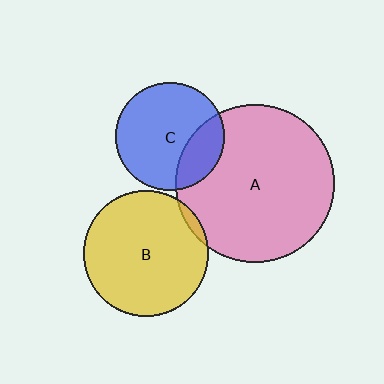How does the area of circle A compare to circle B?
Approximately 1.6 times.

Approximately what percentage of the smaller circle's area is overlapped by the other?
Approximately 25%.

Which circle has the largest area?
Circle A (pink).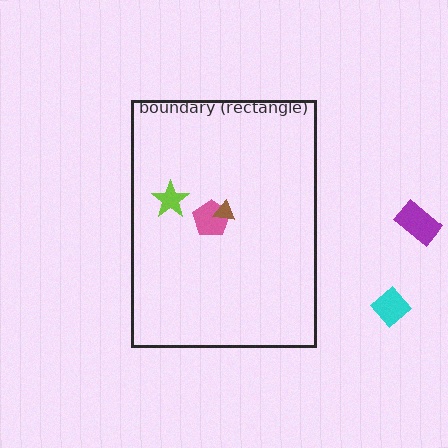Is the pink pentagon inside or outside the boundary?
Inside.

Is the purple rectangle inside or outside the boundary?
Outside.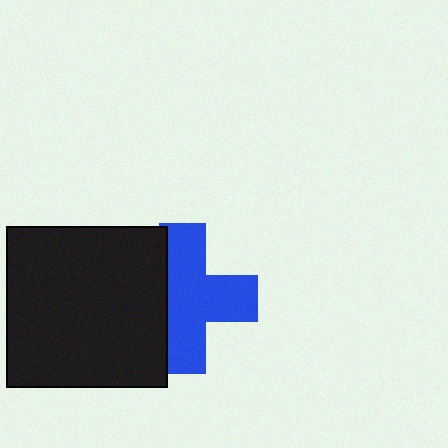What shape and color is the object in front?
The object in front is a black square.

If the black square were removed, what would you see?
You would see the complete blue cross.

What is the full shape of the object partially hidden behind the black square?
The partially hidden object is a blue cross.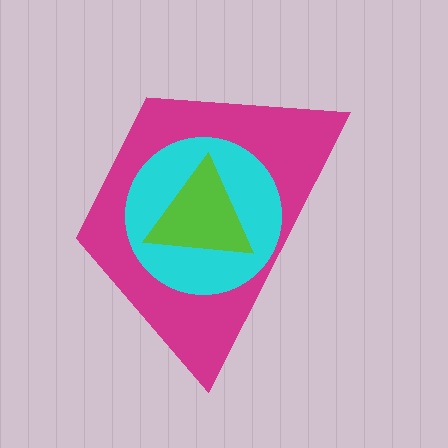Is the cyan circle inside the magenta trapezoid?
Yes.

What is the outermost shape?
The magenta trapezoid.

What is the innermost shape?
The lime triangle.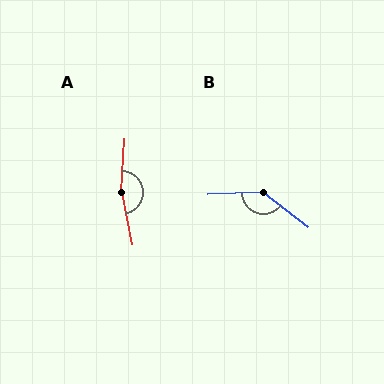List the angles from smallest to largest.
B (140°), A (165°).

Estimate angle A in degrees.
Approximately 165 degrees.